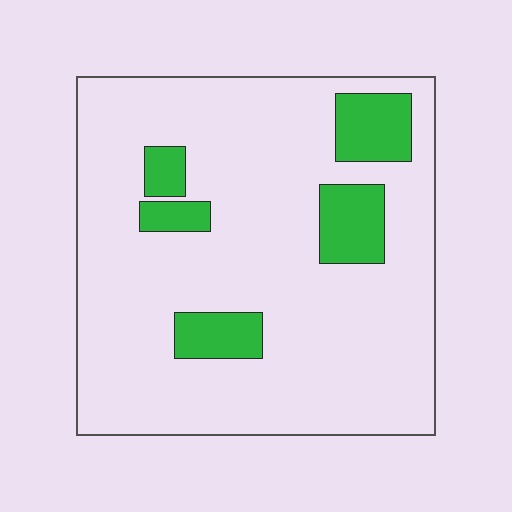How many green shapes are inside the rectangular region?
5.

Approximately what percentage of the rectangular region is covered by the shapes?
Approximately 15%.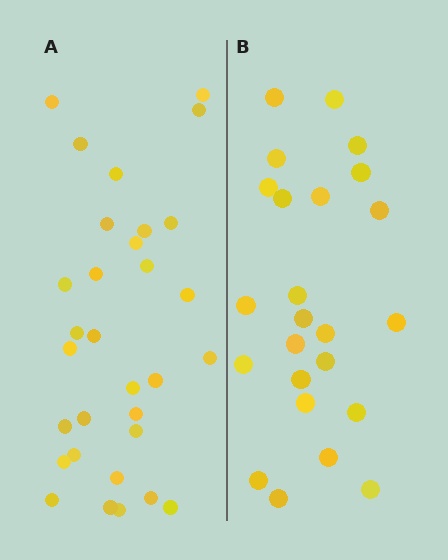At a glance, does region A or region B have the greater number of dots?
Region A (the left region) has more dots.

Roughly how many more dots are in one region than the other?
Region A has roughly 8 or so more dots than region B.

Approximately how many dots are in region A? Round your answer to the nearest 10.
About 30 dots. (The exact count is 31, which rounds to 30.)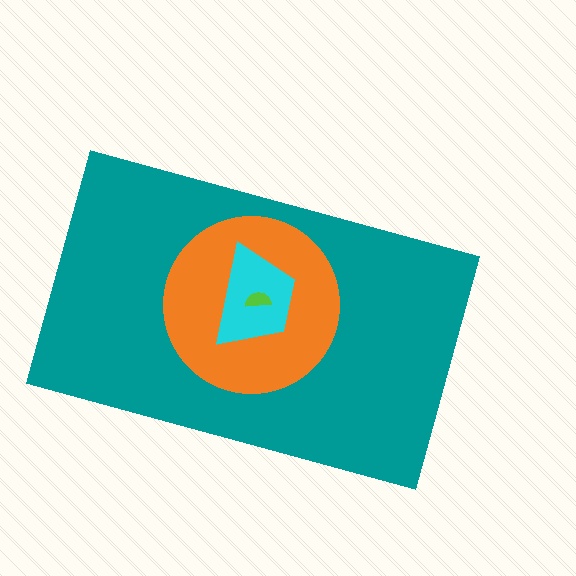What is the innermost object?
The lime semicircle.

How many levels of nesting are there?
4.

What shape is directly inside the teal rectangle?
The orange circle.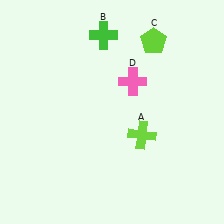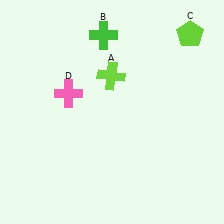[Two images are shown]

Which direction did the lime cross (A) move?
The lime cross (A) moved up.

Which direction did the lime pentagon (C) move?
The lime pentagon (C) moved right.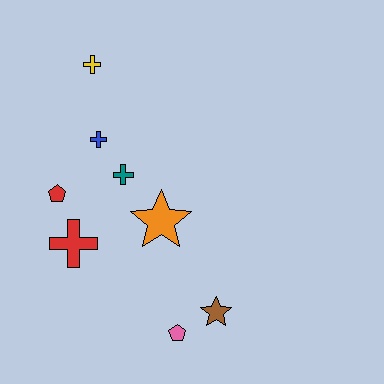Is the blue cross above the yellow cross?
No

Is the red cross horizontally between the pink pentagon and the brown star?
No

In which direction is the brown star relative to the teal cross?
The brown star is below the teal cross.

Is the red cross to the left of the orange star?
Yes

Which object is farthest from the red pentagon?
The brown star is farthest from the red pentagon.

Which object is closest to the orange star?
The teal cross is closest to the orange star.